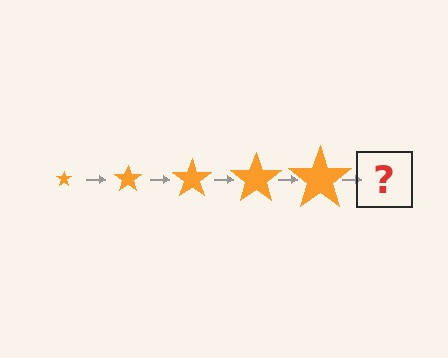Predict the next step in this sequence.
The next step is an orange star, larger than the previous one.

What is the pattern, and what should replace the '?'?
The pattern is that the star gets progressively larger each step. The '?' should be an orange star, larger than the previous one.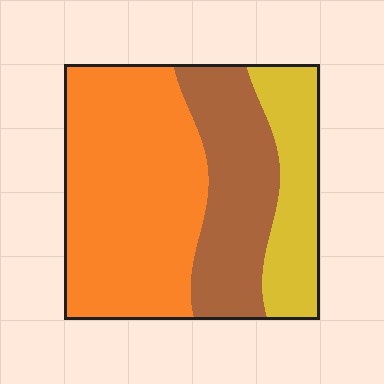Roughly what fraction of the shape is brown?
Brown covers 28% of the shape.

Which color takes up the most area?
Orange, at roughly 50%.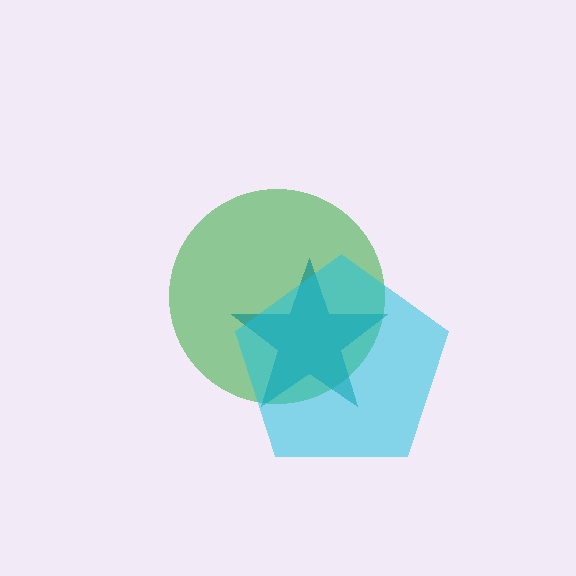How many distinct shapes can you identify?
There are 3 distinct shapes: a green circle, a teal star, a cyan pentagon.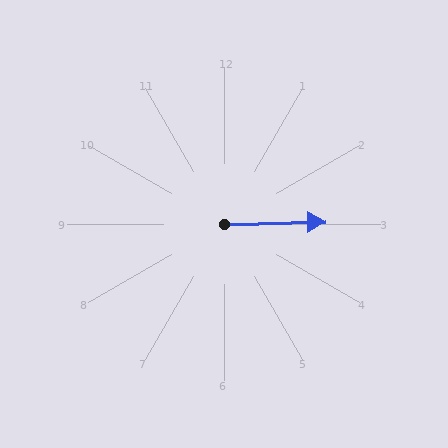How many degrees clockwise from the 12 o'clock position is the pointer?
Approximately 89 degrees.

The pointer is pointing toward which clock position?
Roughly 3 o'clock.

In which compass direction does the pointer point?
East.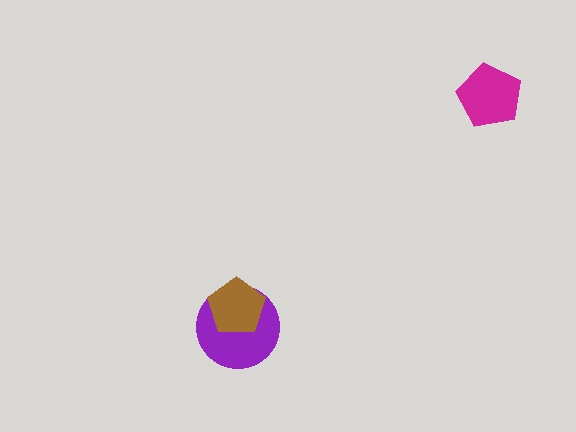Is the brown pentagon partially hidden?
No, no other shape covers it.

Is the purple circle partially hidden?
Yes, it is partially covered by another shape.